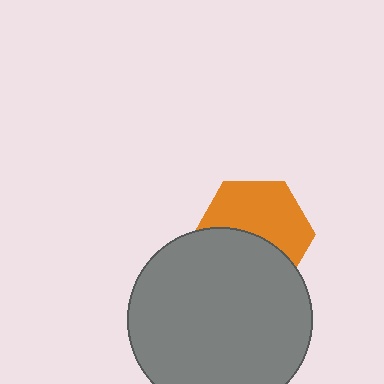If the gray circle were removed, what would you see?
You would see the complete orange hexagon.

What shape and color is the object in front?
The object in front is a gray circle.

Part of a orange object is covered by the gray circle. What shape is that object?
It is a hexagon.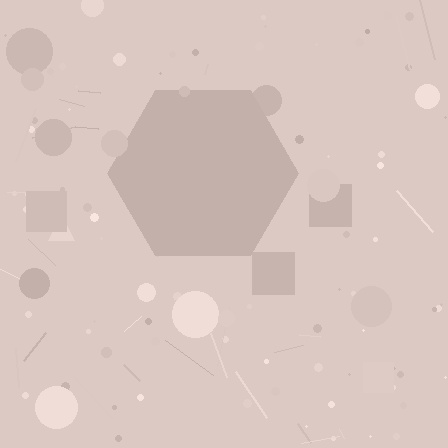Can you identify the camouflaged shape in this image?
The camouflaged shape is a hexagon.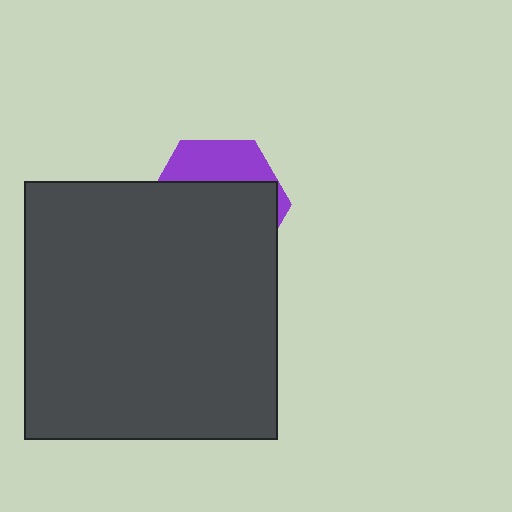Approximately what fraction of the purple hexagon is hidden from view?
Roughly 69% of the purple hexagon is hidden behind the dark gray rectangle.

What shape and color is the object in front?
The object in front is a dark gray rectangle.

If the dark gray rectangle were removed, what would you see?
You would see the complete purple hexagon.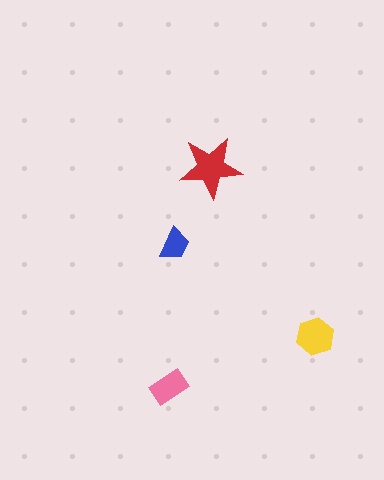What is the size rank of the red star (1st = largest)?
1st.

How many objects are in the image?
There are 4 objects in the image.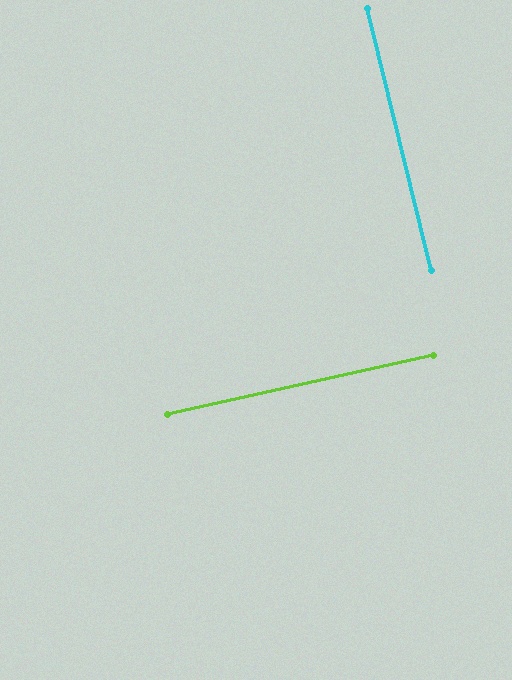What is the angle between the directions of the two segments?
Approximately 89 degrees.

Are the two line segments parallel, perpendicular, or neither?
Perpendicular — they meet at approximately 89°.